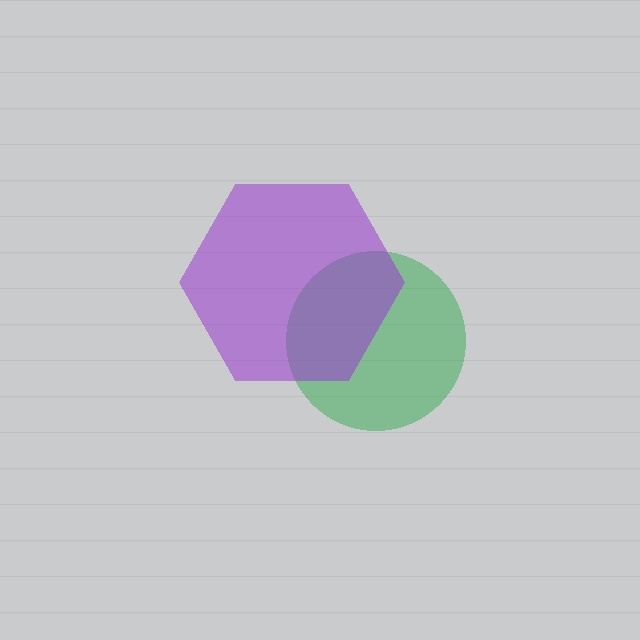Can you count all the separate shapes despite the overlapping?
Yes, there are 2 separate shapes.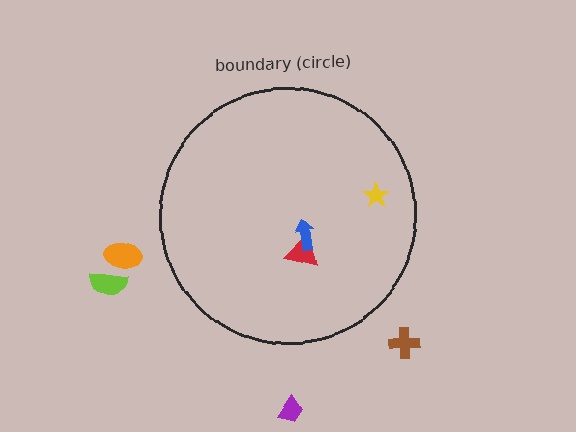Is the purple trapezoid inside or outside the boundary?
Outside.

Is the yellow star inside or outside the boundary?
Inside.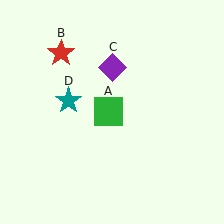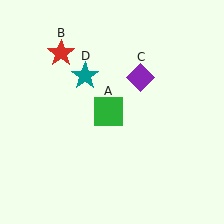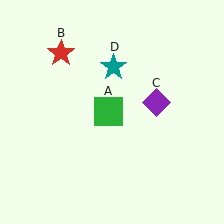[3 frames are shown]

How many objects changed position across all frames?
2 objects changed position: purple diamond (object C), teal star (object D).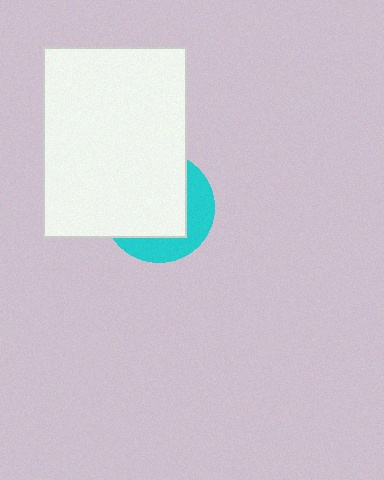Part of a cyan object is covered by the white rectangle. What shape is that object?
It is a circle.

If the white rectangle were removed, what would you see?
You would see the complete cyan circle.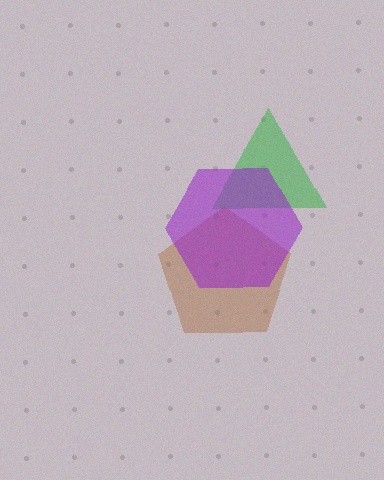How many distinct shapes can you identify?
There are 3 distinct shapes: a brown pentagon, a green triangle, a purple hexagon.